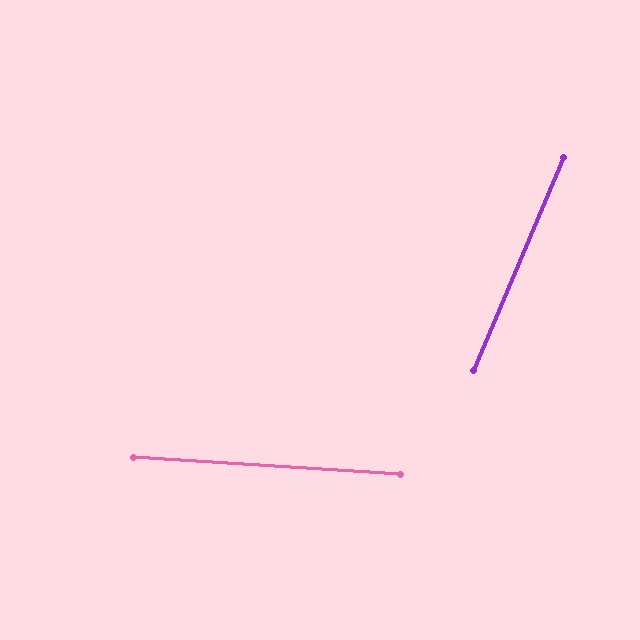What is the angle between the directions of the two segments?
Approximately 71 degrees.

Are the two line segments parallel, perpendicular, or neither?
Neither parallel nor perpendicular — they differ by about 71°.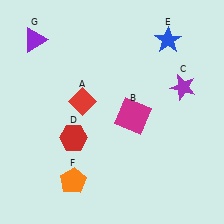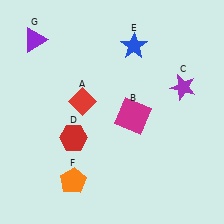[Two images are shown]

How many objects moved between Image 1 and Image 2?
1 object moved between the two images.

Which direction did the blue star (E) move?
The blue star (E) moved left.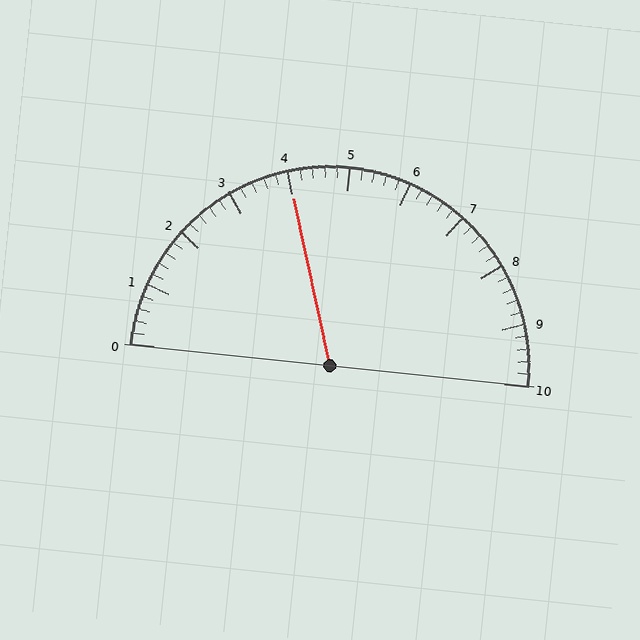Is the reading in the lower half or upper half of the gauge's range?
The reading is in the lower half of the range (0 to 10).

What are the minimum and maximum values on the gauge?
The gauge ranges from 0 to 10.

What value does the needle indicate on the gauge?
The needle indicates approximately 4.0.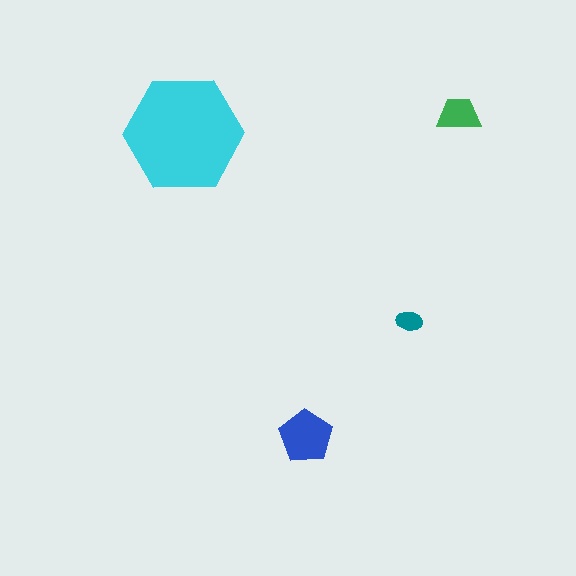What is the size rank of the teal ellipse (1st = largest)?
4th.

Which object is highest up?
The green trapezoid is topmost.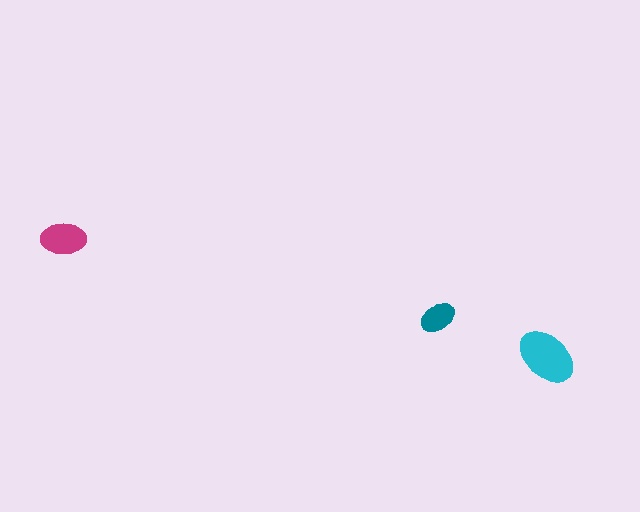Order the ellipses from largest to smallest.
the cyan one, the magenta one, the teal one.